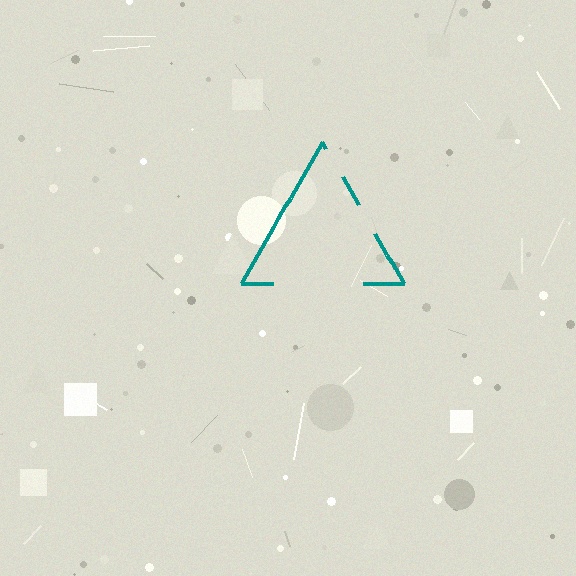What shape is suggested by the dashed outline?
The dashed outline suggests a triangle.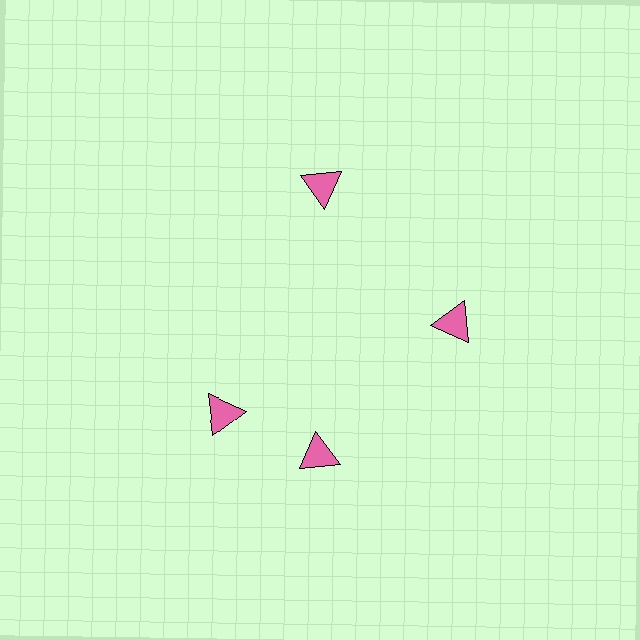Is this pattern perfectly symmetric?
No. The 4 pink triangles are arranged in a ring, but one element near the 9 o'clock position is rotated out of alignment along the ring, breaking the 4-fold rotational symmetry.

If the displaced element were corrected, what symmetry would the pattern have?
It would have 4-fold rotational symmetry — the pattern would map onto itself every 90 degrees.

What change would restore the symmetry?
The symmetry would be restored by rotating it back into even spacing with its neighbors so that all 4 triangles sit at equal angles and equal distance from the center.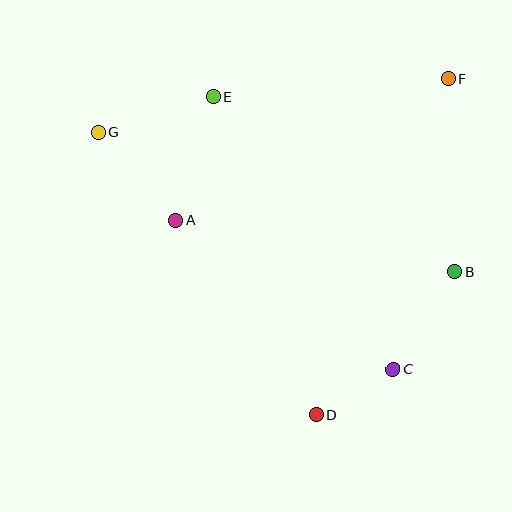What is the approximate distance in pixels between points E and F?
The distance between E and F is approximately 236 pixels.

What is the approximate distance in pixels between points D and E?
The distance between D and E is approximately 335 pixels.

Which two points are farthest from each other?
Points B and G are farthest from each other.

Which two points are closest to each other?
Points C and D are closest to each other.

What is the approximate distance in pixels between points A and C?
The distance between A and C is approximately 264 pixels.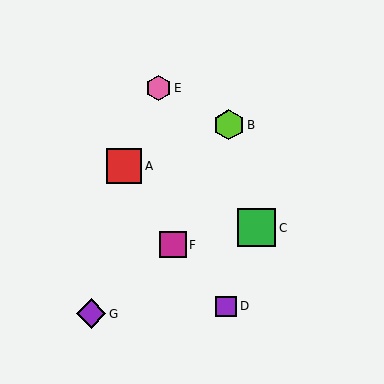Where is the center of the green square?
The center of the green square is at (256, 228).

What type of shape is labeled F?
Shape F is a magenta square.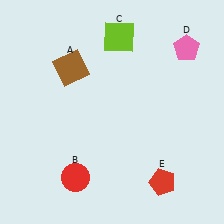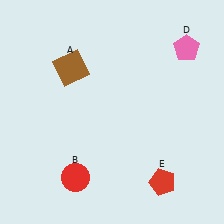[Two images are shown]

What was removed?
The lime square (C) was removed in Image 2.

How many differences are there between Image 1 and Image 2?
There is 1 difference between the two images.